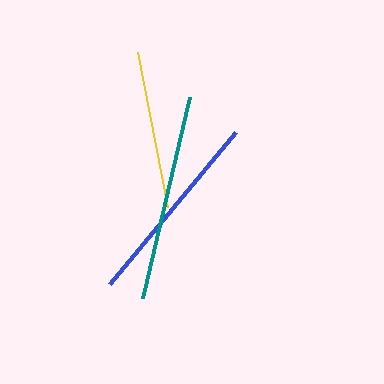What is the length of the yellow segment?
The yellow segment is approximately 159 pixels long.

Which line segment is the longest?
The teal line is the longest at approximately 206 pixels.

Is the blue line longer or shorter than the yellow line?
The blue line is longer than the yellow line.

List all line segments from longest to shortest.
From longest to shortest: teal, blue, yellow.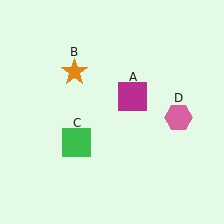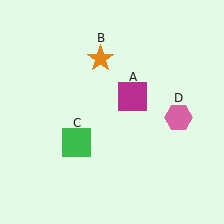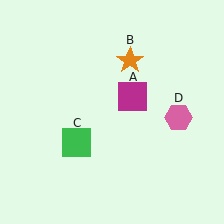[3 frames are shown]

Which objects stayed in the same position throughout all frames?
Magenta square (object A) and green square (object C) and pink hexagon (object D) remained stationary.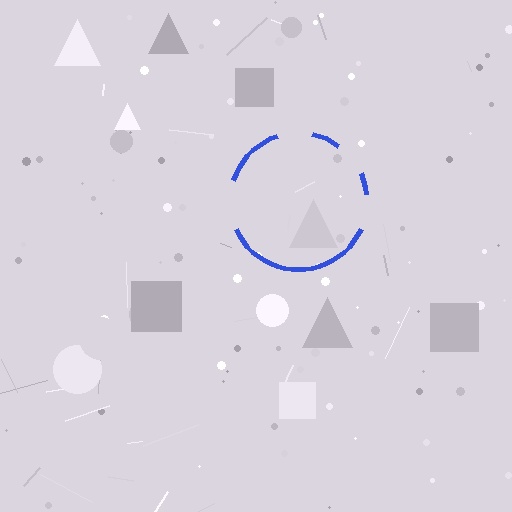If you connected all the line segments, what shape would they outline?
They would outline a circle.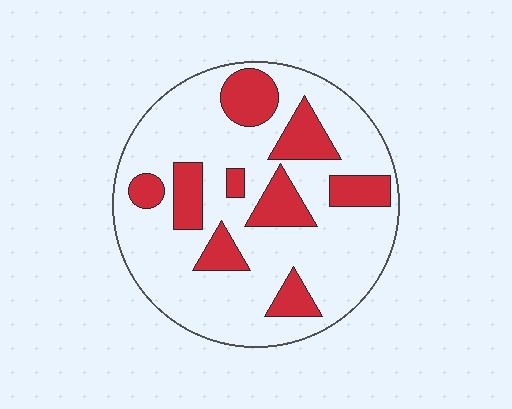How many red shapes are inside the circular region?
9.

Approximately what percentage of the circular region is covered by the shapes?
Approximately 25%.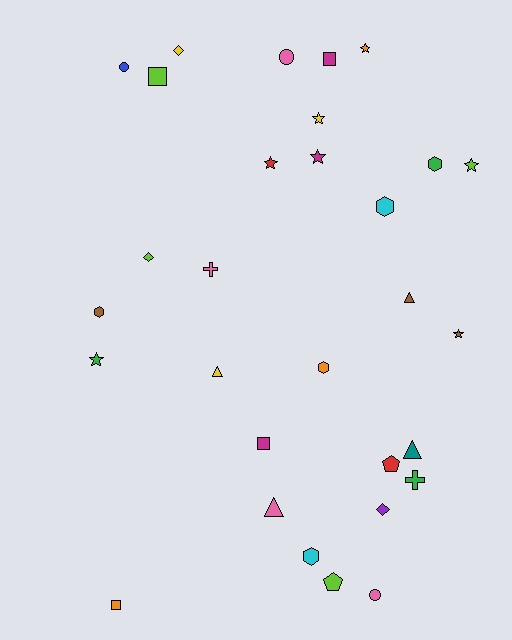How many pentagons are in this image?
There are 2 pentagons.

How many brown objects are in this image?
There are 3 brown objects.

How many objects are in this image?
There are 30 objects.